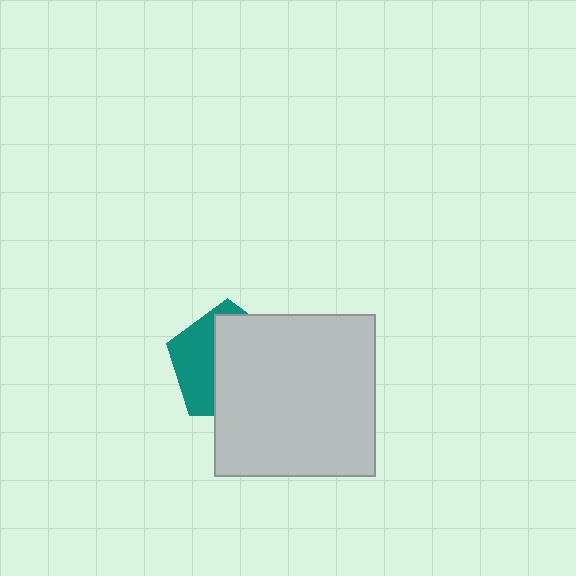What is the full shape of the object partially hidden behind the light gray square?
The partially hidden object is a teal pentagon.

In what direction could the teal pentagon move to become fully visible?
The teal pentagon could move left. That would shift it out from behind the light gray square entirely.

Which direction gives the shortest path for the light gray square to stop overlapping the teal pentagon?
Moving right gives the shortest separation.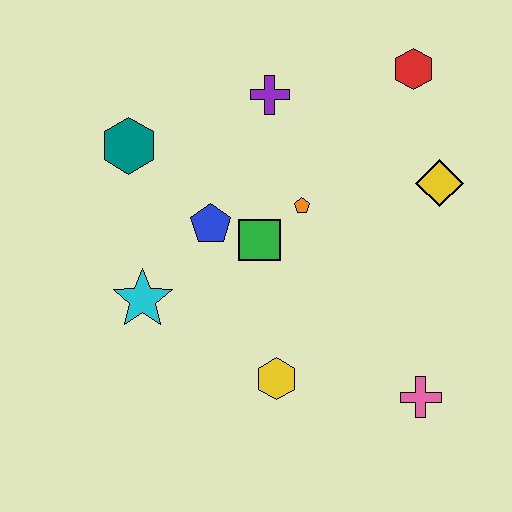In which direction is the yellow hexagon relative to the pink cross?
The yellow hexagon is to the left of the pink cross.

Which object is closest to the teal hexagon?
The blue pentagon is closest to the teal hexagon.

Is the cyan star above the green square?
No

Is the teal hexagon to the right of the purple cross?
No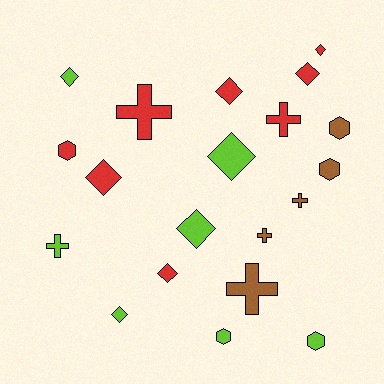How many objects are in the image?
There are 20 objects.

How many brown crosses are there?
There are 3 brown crosses.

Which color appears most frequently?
Red, with 8 objects.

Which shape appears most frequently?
Diamond, with 9 objects.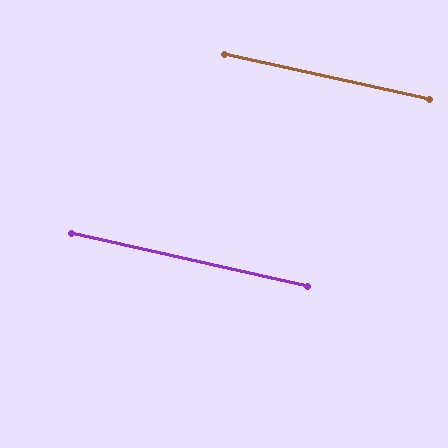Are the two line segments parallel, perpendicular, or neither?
Parallel — their directions differ by only 0.4°.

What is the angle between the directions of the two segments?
Approximately 0 degrees.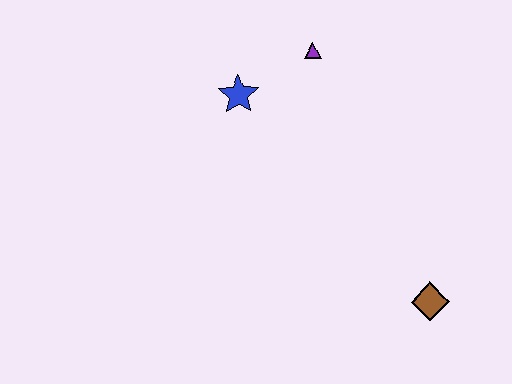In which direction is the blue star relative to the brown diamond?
The blue star is above the brown diamond.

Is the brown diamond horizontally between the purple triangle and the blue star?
No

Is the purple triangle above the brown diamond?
Yes